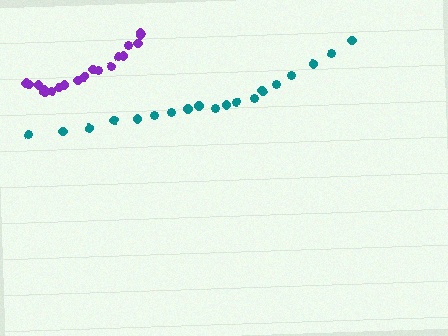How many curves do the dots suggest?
There are 2 distinct paths.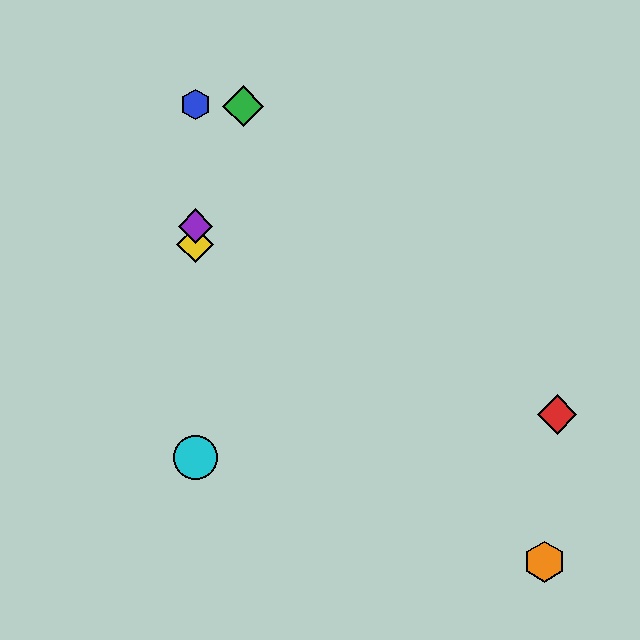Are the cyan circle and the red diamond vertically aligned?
No, the cyan circle is at x≈195 and the red diamond is at x≈557.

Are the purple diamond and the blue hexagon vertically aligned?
Yes, both are at x≈195.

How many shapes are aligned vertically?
4 shapes (the blue hexagon, the yellow diamond, the purple diamond, the cyan circle) are aligned vertically.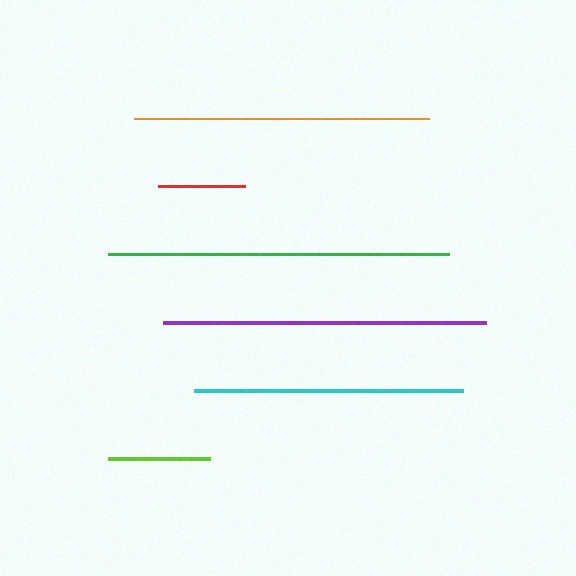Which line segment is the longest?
The green line is the longest at approximately 341 pixels.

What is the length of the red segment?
The red segment is approximately 88 pixels long.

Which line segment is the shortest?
The red line is the shortest at approximately 88 pixels.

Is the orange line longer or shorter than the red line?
The orange line is longer than the red line.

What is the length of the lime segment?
The lime segment is approximately 102 pixels long.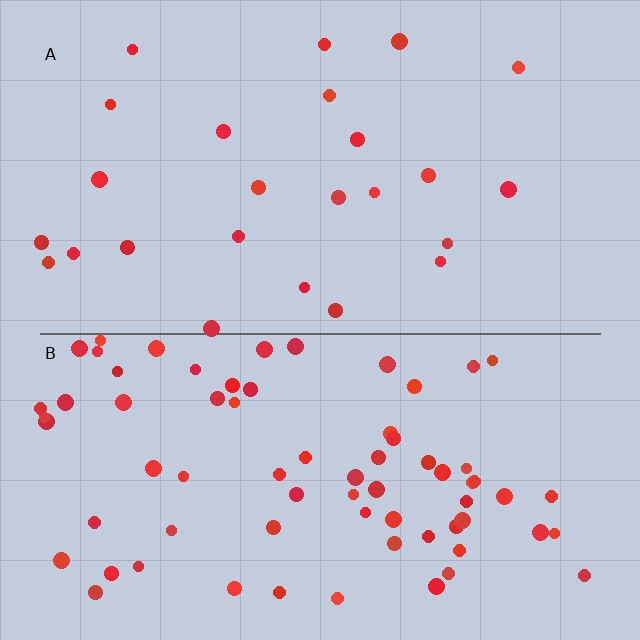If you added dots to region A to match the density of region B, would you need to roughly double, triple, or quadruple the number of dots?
Approximately triple.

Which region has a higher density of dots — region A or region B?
B (the bottom).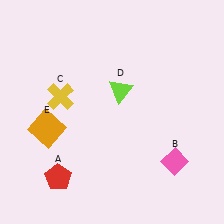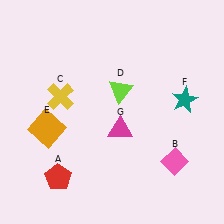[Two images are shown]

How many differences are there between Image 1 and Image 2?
There are 2 differences between the two images.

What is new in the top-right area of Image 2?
A teal star (F) was added in the top-right area of Image 2.